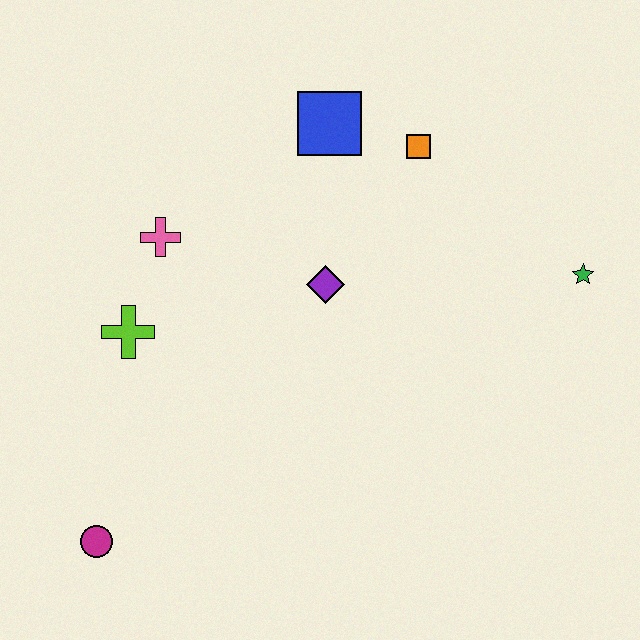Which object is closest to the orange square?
The blue square is closest to the orange square.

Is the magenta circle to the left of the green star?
Yes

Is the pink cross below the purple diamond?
No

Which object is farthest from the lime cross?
The green star is farthest from the lime cross.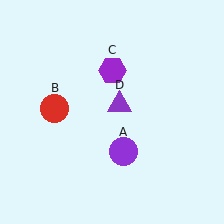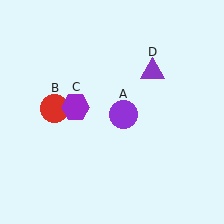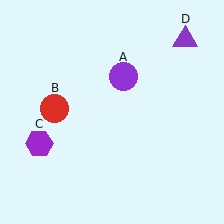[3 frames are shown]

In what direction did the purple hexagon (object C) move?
The purple hexagon (object C) moved down and to the left.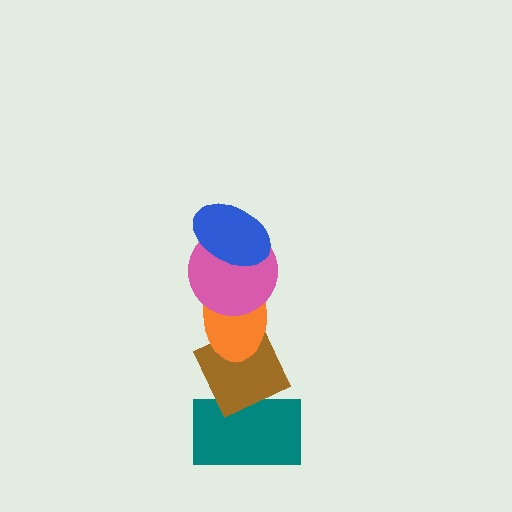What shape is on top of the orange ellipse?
The pink circle is on top of the orange ellipse.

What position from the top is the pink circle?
The pink circle is 2nd from the top.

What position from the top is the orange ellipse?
The orange ellipse is 3rd from the top.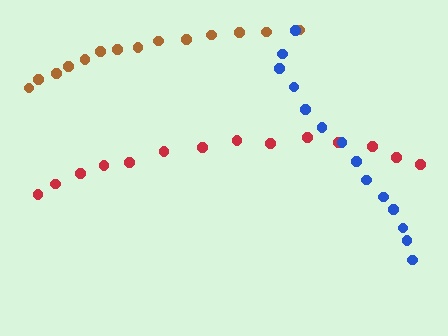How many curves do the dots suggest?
There are 3 distinct paths.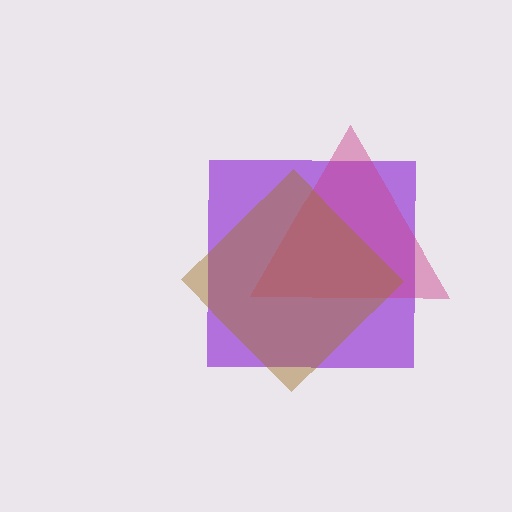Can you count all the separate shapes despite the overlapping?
Yes, there are 3 separate shapes.